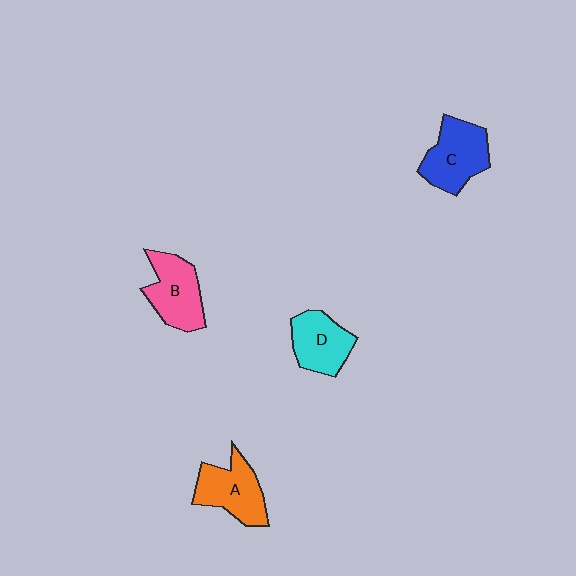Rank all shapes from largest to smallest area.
From largest to smallest: C (blue), A (orange), B (pink), D (cyan).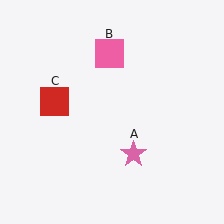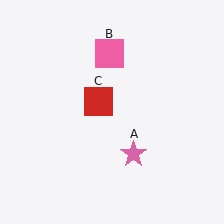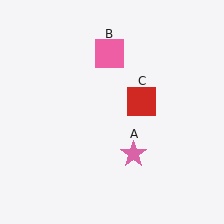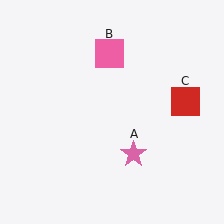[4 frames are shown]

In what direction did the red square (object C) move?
The red square (object C) moved right.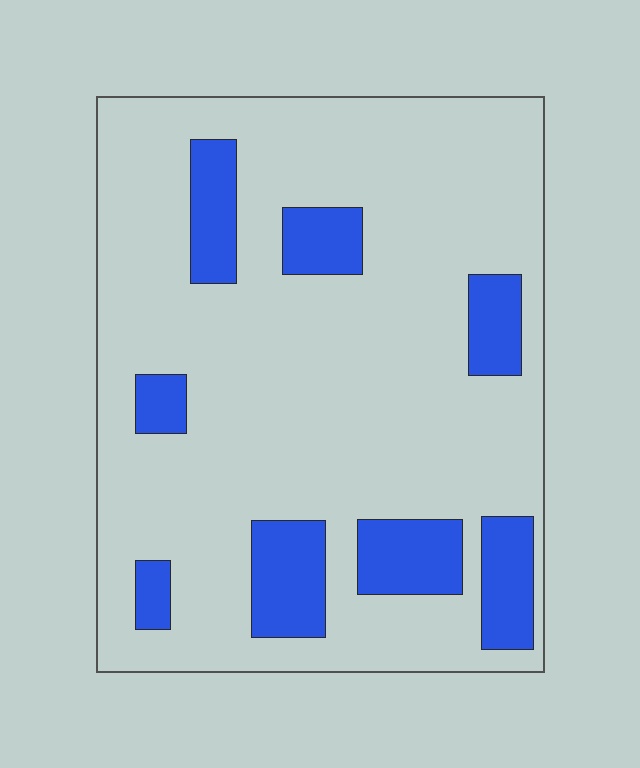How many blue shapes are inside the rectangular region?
8.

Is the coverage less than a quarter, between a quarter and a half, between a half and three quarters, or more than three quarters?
Less than a quarter.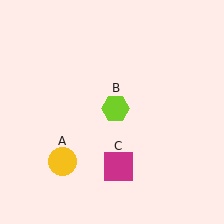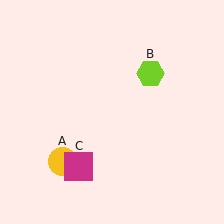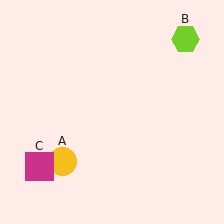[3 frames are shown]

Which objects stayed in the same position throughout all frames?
Yellow circle (object A) remained stationary.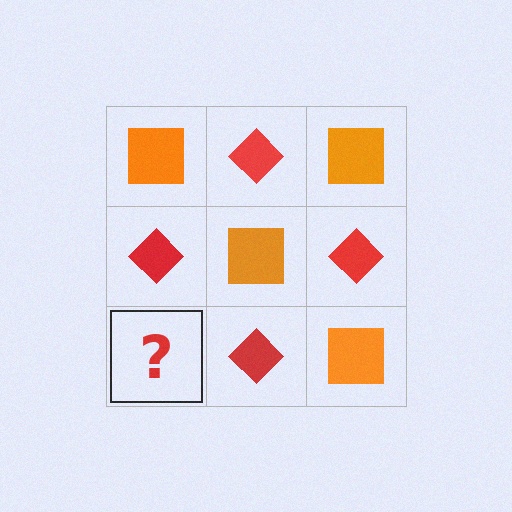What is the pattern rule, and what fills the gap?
The rule is that it alternates orange square and red diamond in a checkerboard pattern. The gap should be filled with an orange square.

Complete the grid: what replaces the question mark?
The question mark should be replaced with an orange square.